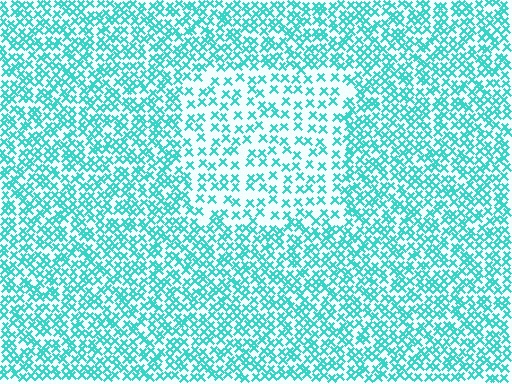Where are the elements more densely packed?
The elements are more densely packed outside the rectangle boundary.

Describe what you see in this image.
The image contains small cyan elements arranged at two different densities. A rectangle-shaped region is visible where the elements are less densely packed than the surrounding area.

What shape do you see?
I see a rectangle.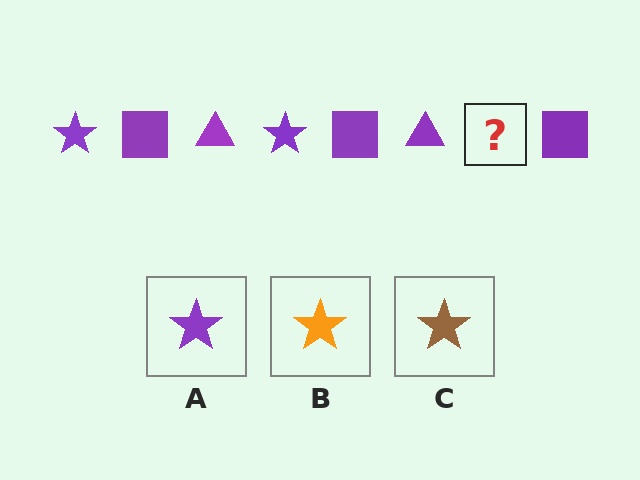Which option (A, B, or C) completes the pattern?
A.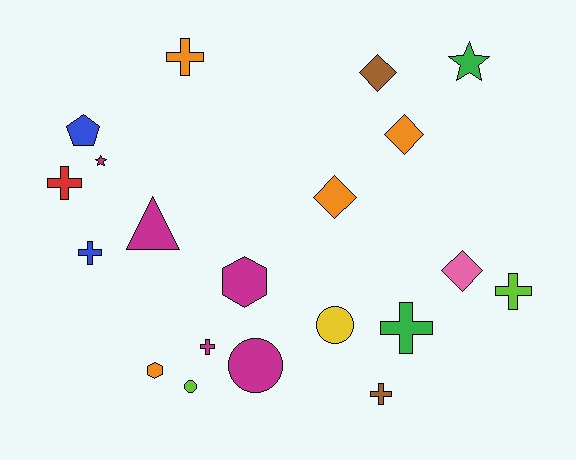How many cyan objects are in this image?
There are no cyan objects.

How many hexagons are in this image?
There are 2 hexagons.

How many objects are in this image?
There are 20 objects.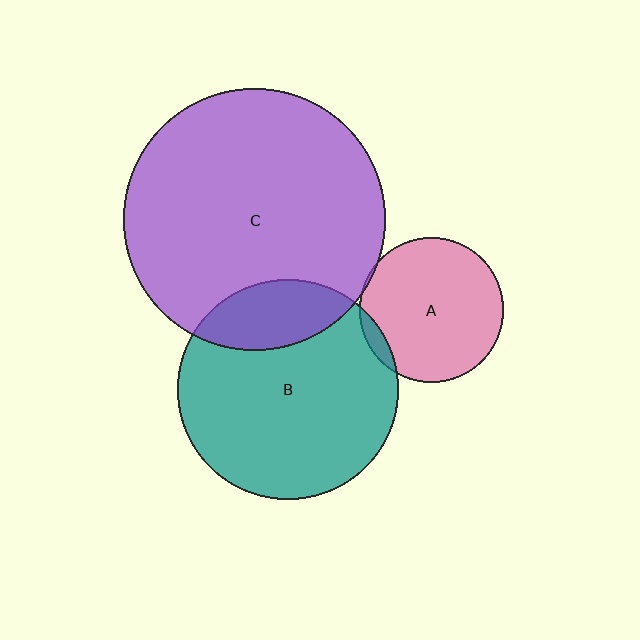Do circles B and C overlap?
Yes.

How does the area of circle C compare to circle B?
Approximately 1.4 times.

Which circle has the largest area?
Circle C (purple).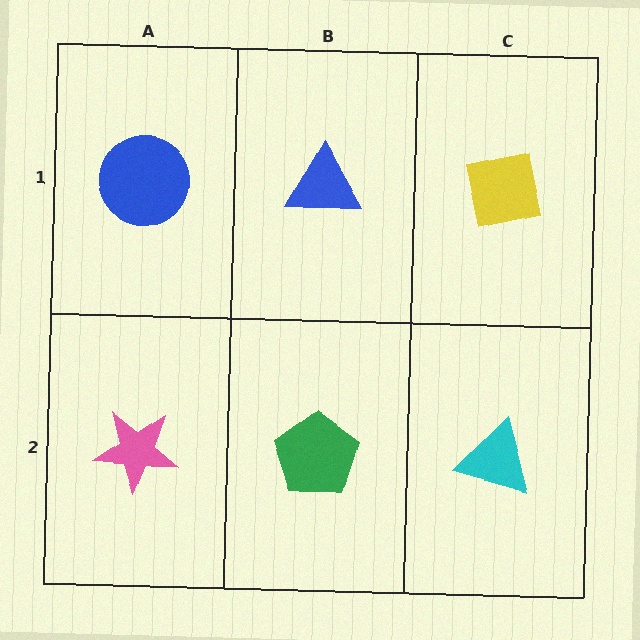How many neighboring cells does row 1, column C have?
2.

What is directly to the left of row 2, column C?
A green pentagon.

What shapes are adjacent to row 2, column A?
A blue circle (row 1, column A), a green pentagon (row 2, column B).